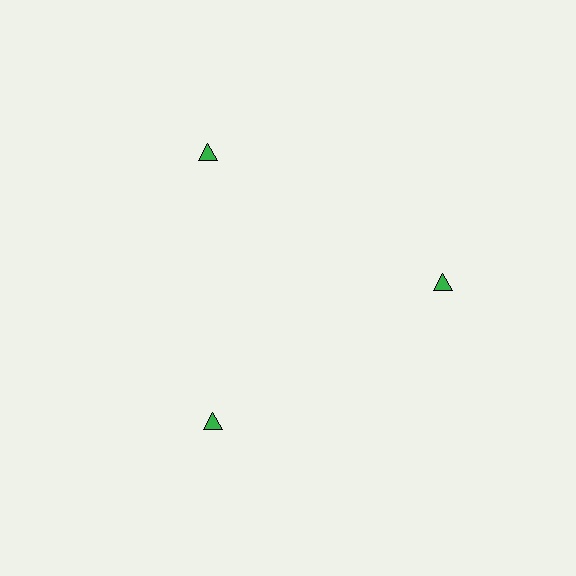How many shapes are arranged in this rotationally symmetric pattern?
There are 3 shapes, arranged in 3 groups of 1.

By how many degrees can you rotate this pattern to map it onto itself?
The pattern maps onto itself every 120 degrees of rotation.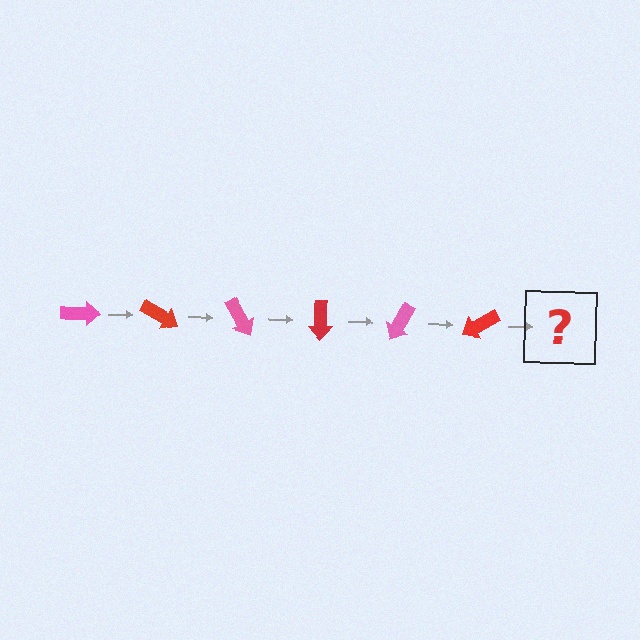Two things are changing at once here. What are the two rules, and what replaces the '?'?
The two rules are that it rotates 30 degrees each step and the color cycles through pink and red. The '?' should be a pink arrow, rotated 180 degrees from the start.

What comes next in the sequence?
The next element should be a pink arrow, rotated 180 degrees from the start.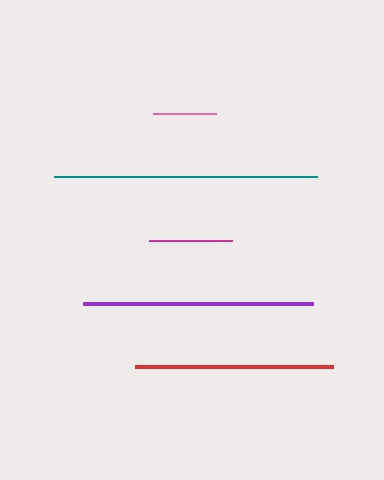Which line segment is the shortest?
The pink line is the shortest at approximately 63 pixels.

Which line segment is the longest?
The teal line is the longest at approximately 263 pixels.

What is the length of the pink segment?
The pink segment is approximately 63 pixels long.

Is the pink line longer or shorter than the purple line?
The purple line is longer than the pink line.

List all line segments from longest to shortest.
From longest to shortest: teal, purple, red, magenta, pink.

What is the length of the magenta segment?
The magenta segment is approximately 83 pixels long.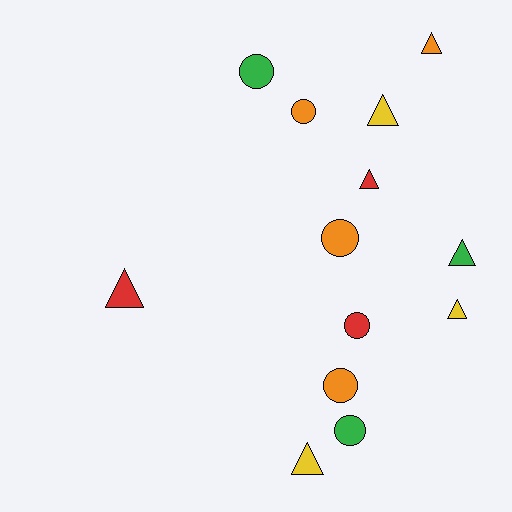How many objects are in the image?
There are 13 objects.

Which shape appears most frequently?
Triangle, with 7 objects.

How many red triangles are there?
There are 2 red triangles.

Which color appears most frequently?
Orange, with 4 objects.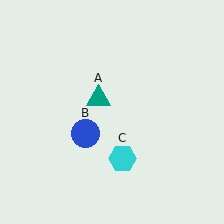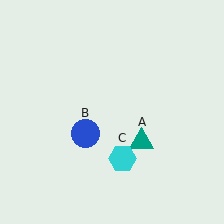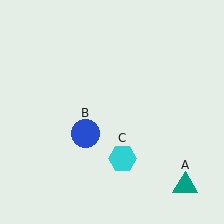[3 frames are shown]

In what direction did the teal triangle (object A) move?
The teal triangle (object A) moved down and to the right.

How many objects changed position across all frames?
1 object changed position: teal triangle (object A).